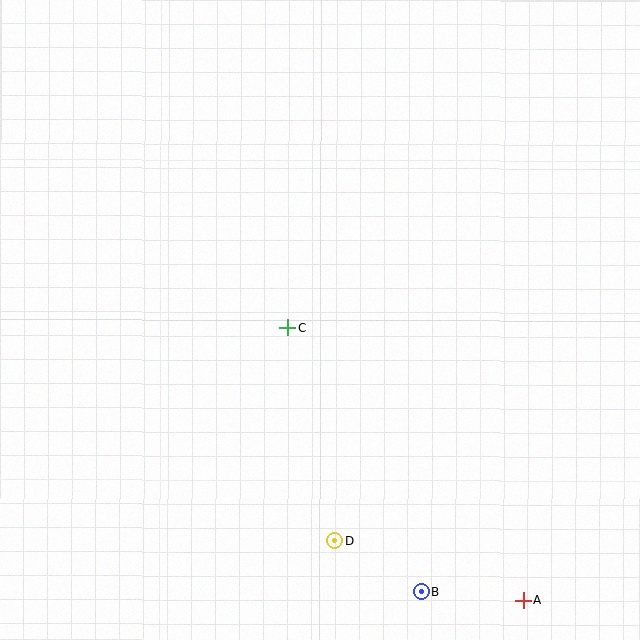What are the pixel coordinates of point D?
Point D is at (335, 541).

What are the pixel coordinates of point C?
Point C is at (288, 327).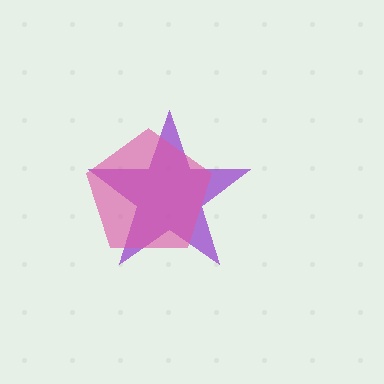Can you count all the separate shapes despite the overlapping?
Yes, there are 2 separate shapes.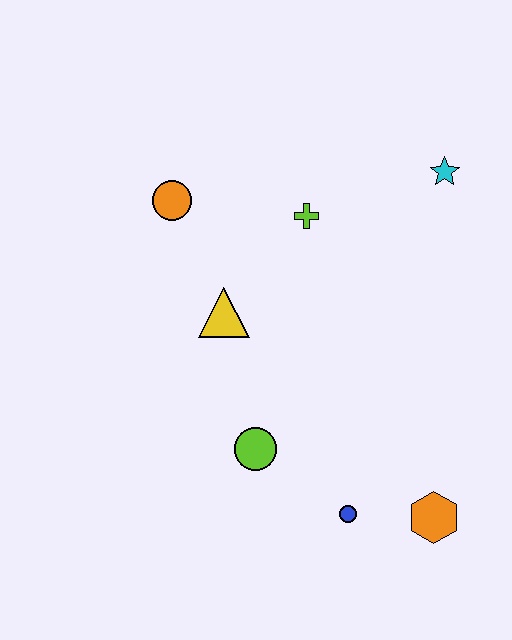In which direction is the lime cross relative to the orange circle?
The lime cross is to the right of the orange circle.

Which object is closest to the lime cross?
The yellow triangle is closest to the lime cross.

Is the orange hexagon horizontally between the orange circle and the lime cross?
No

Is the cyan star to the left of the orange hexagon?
No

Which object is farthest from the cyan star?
The blue circle is farthest from the cyan star.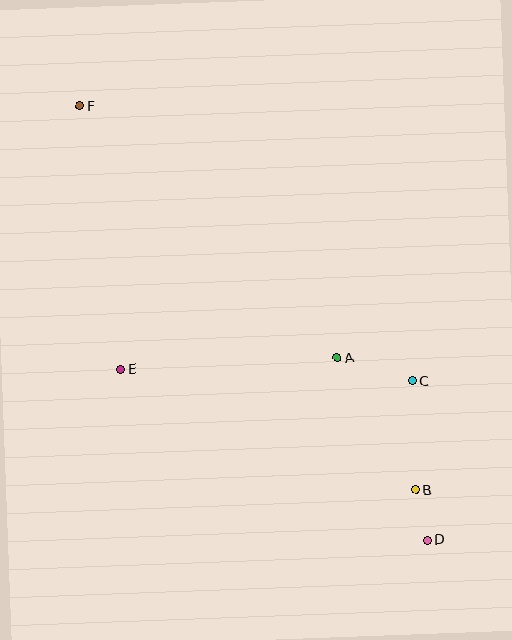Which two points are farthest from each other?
Points D and F are farthest from each other.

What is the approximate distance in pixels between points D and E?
The distance between D and E is approximately 351 pixels.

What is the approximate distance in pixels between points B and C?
The distance between B and C is approximately 109 pixels.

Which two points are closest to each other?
Points B and D are closest to each other.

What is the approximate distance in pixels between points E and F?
The distance between E and F is approximately 266 pixels.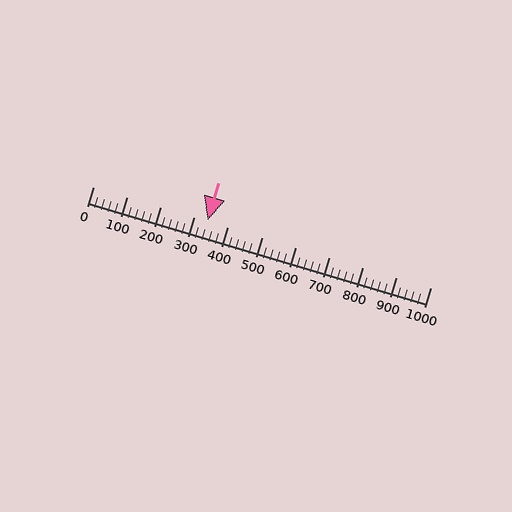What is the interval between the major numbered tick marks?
The major tick marks are spaced 100 units apart.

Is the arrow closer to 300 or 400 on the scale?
The arrow is closer to 300.